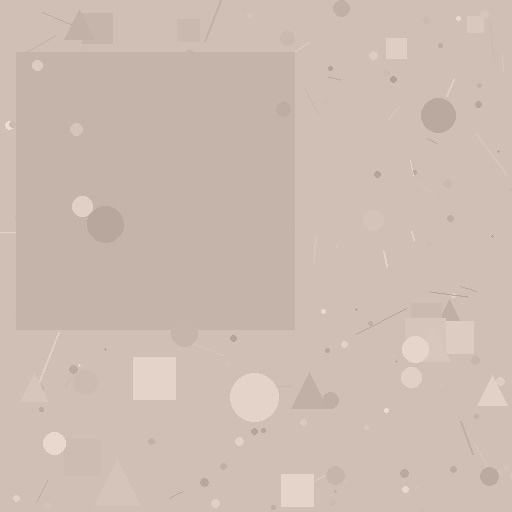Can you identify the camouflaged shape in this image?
The camouflaged shape is a square.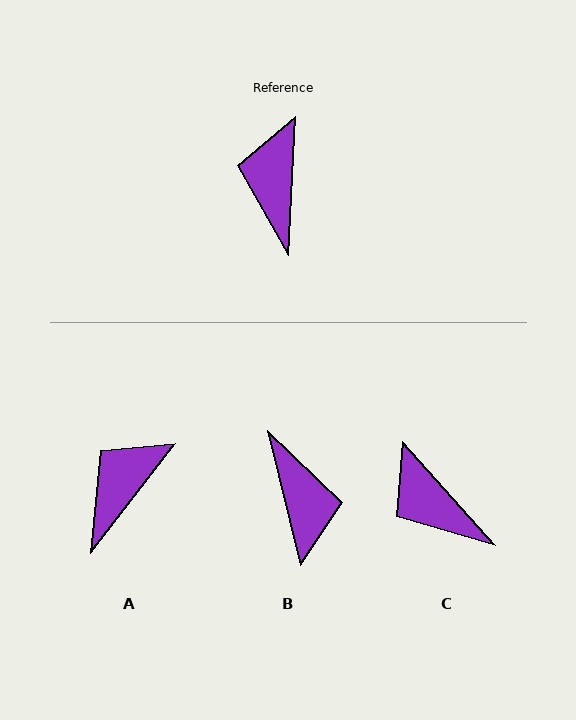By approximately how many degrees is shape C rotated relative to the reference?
Approximately 45 degrees counter-clockwise.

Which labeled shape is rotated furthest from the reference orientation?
B, about 163 degrees away.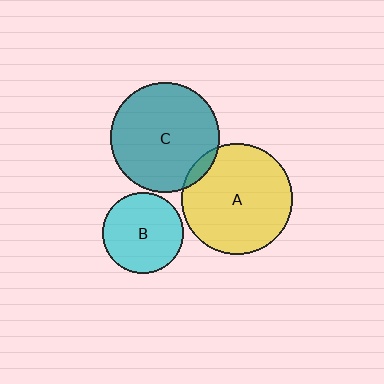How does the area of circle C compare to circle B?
Approximately 1.8 times.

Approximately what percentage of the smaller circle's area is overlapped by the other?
Approximately 5%.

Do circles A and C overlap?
Yes.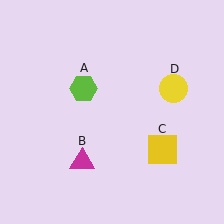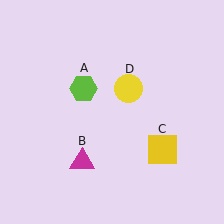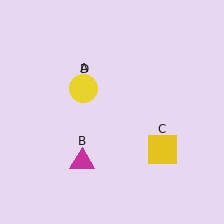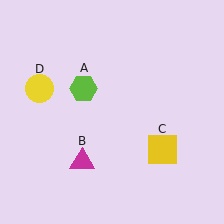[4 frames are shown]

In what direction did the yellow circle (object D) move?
The yellow circle (object D) moved left.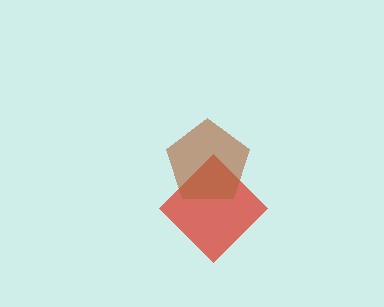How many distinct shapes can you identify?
There are 2 distinct shapes: a red diamond, a brown pentagon.